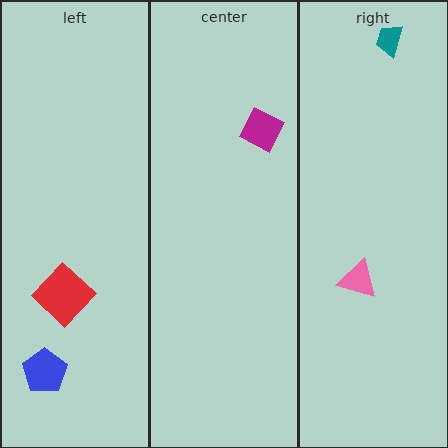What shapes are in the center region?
The magenta diamond.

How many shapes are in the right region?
2.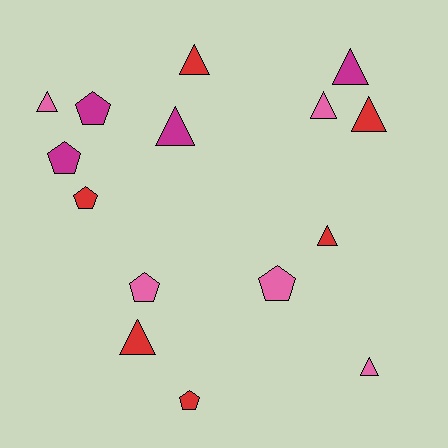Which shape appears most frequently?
Triangle, with 9 objects.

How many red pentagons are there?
There are 2 red pentagons.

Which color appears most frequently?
Red, with 6 objects.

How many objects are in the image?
There are 15 objects.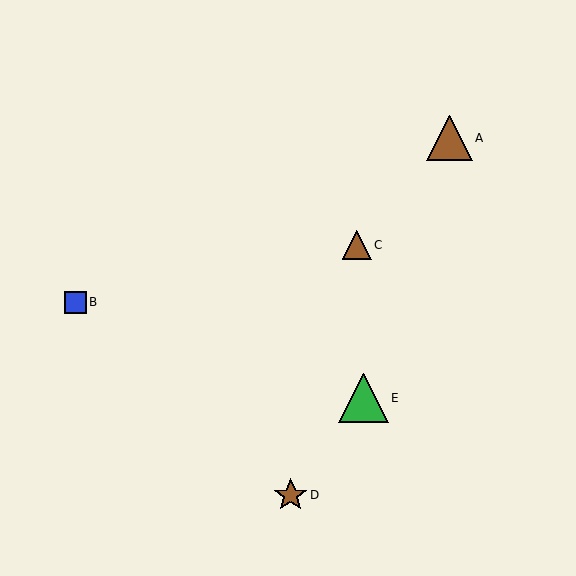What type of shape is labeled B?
Shape B is a blue square.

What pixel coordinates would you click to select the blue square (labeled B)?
Click at (75, 302) to select the blue square B.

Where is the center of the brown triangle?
The center of the brown triangle is at (450, 138).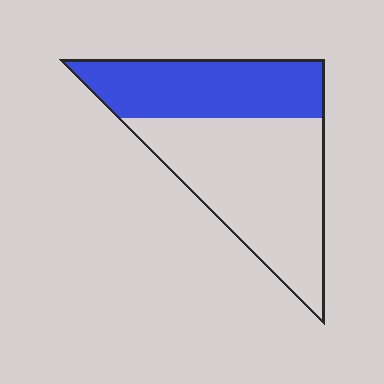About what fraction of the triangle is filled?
About two fifths (2/5).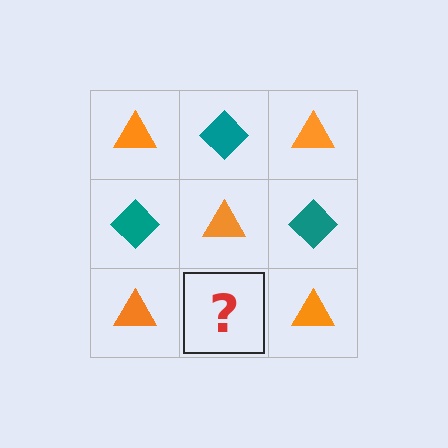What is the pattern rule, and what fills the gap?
The rule is that it alternates orange triangle and teal diamond in a checkerboard pattern. The gap should be filled with a teal diamond.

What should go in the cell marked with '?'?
The missing cell should contain a teal diamond.